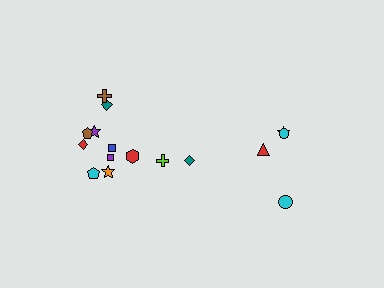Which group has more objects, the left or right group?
The left group.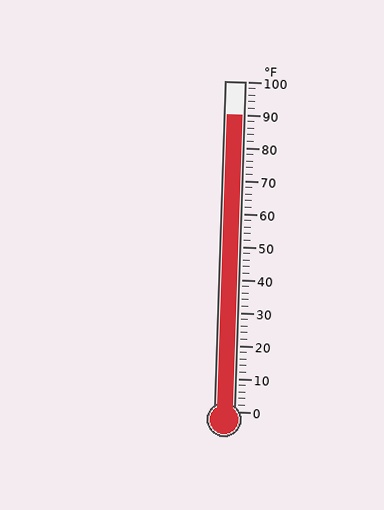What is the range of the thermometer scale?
The thermometer scale ranges from 0°F to 100°F.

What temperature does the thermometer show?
The thermometer shows approximately 90°F.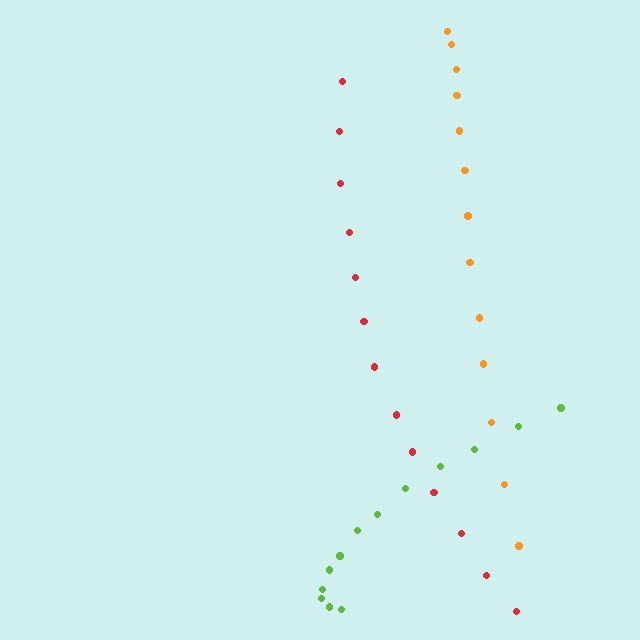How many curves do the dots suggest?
There are 3 distinct paths.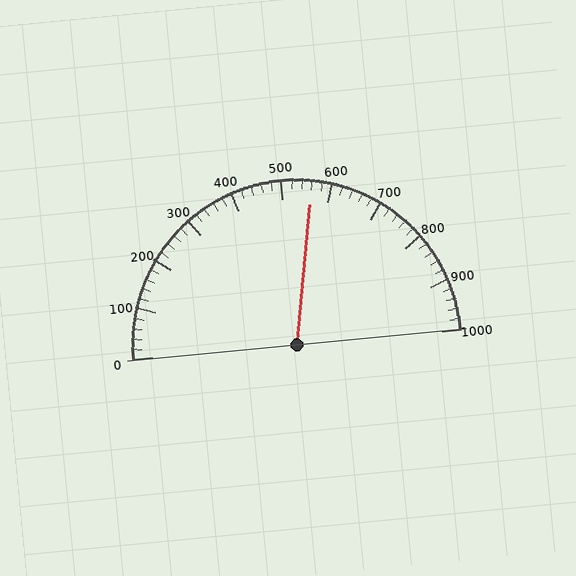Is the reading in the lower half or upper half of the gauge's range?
The reading is in the upper half of the range (0 to 1000).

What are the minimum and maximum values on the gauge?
The gauge ranges from 0 to 1000.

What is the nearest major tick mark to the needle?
The nearest major tick mark is 600.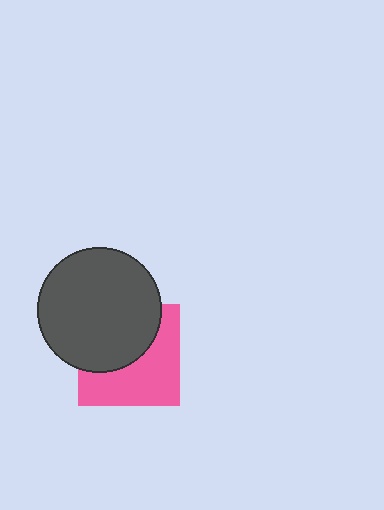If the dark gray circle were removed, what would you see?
You would see the complete pink square.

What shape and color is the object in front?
The object in front is a dark gray circle.